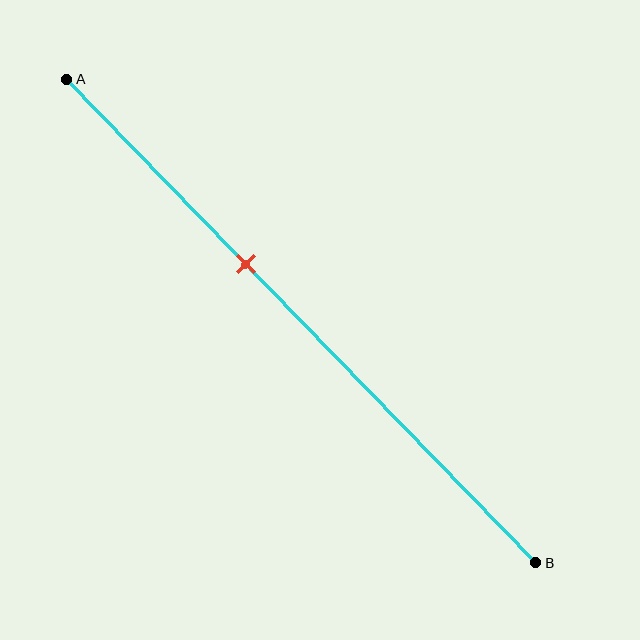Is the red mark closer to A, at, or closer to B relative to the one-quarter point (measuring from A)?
The red mark is closer to point B than the one-quarter point of segment AB.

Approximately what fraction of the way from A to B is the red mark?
The red mark is approximately 40% of the way from A to B.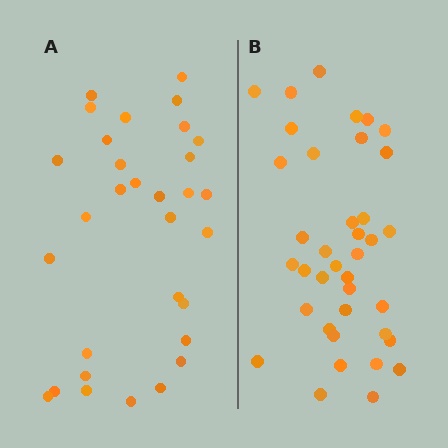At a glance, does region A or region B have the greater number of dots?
Region B (the right region) has more dots.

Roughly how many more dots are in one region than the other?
Region B has roughly 8 or so more dots than region A.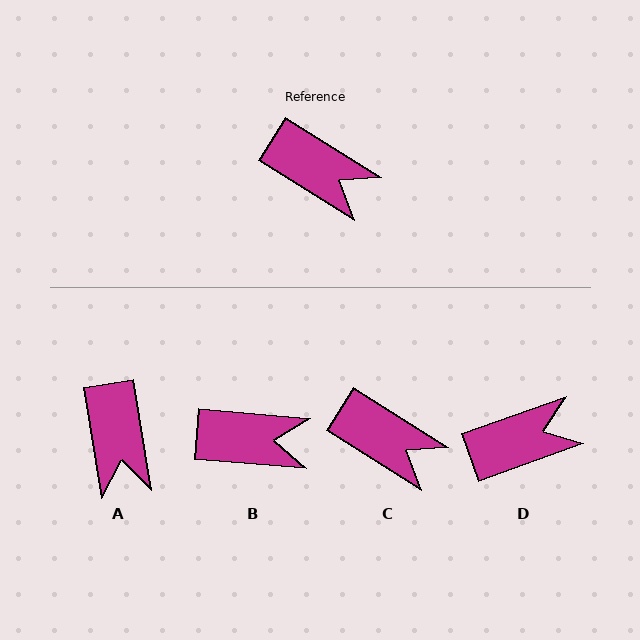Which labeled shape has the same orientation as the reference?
C.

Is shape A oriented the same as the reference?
No, it is off by about 48 degrees.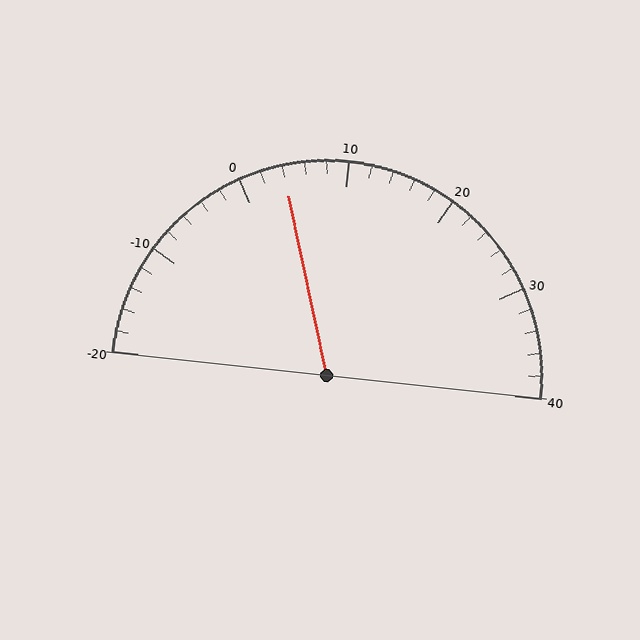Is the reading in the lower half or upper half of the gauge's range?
The reading is in the lower half of the range (-20 to 40).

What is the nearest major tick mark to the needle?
The nearest major tick mark is 0.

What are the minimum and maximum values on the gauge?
The gauge ranges from -20 to 40.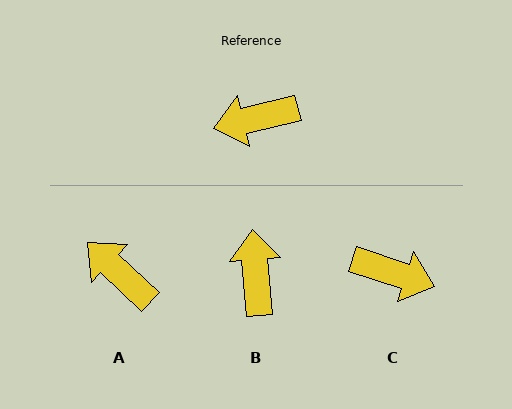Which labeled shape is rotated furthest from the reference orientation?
C, about 148 degrees away.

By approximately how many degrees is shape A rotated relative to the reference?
Approximately 57 degrees clockwise.